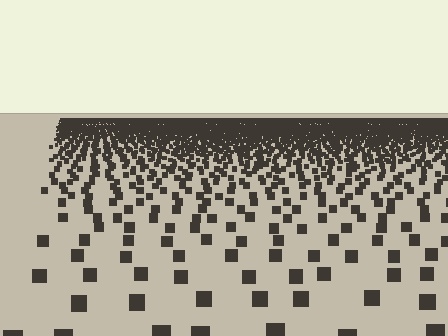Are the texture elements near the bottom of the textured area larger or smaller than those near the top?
Larger. Near the bottom, elements are closer to the viewer and appear at a bigger on-screen size.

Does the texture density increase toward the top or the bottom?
Density increases toward the top.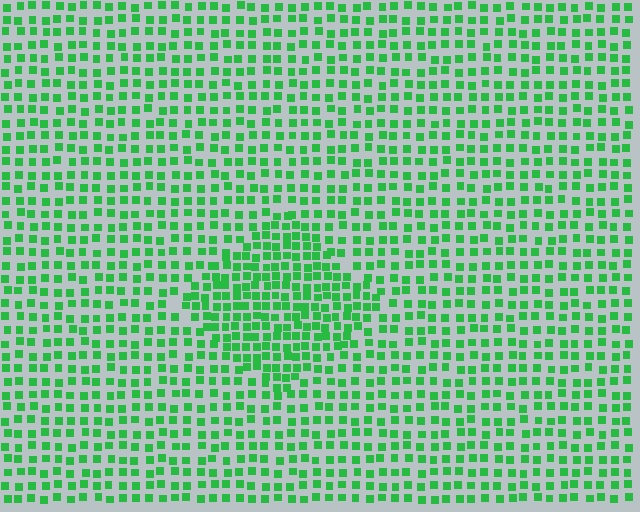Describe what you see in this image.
The image contains small green elements arranged at two different densities. A diamond-shaped region is visible where the elements are more densely packed than the surrounding area.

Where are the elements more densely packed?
The elements are more densely packed inside the diamond boundary.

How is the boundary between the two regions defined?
The boundary is defined by a change in element density (approximately 1.7x ratio). All elements are the same color, size, and shape.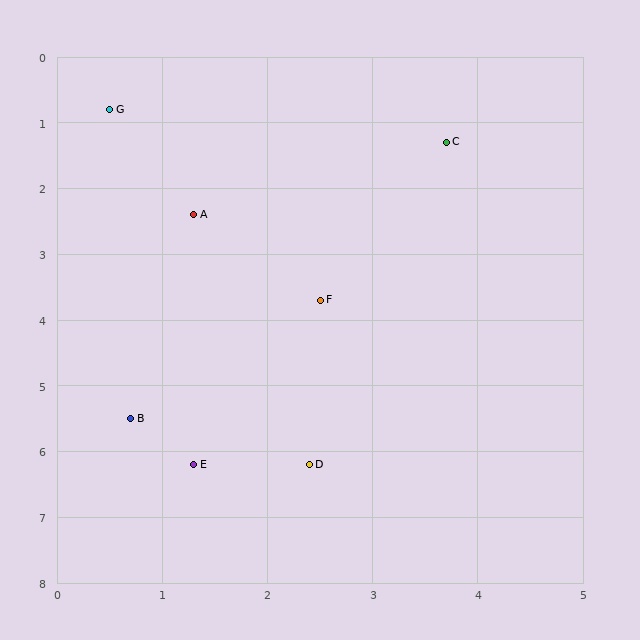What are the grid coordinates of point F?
Point F is at approximately (2.5, 3.7).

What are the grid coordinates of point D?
Point D is at approximately (2.4, 6.2).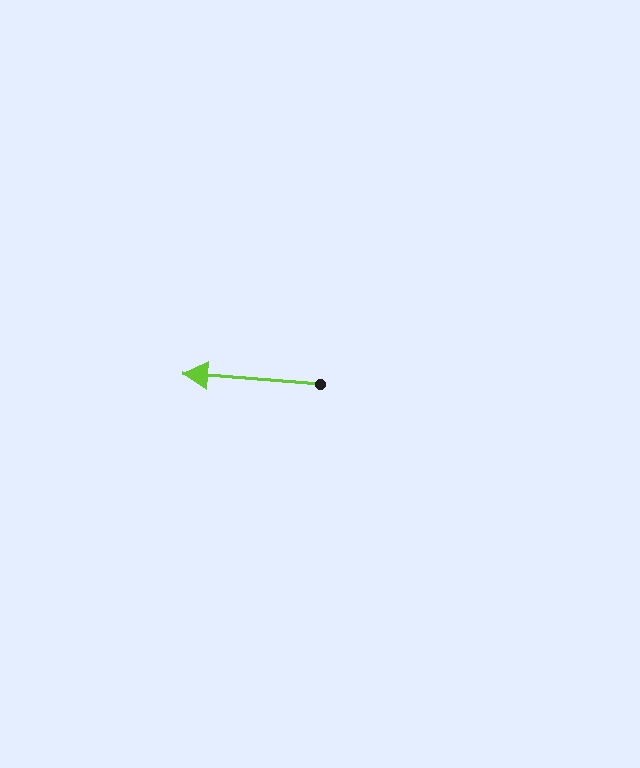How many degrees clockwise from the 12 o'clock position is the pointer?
Approximately 274 degrees.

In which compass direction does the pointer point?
West.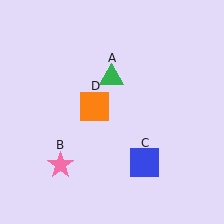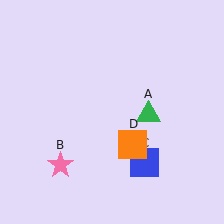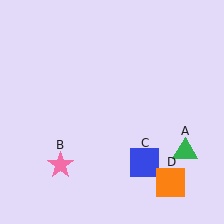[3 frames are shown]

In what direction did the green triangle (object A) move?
The green triangle (object A) moved down and to the right.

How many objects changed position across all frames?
2 objects changed position: green triangle (object A), orange square (object D).